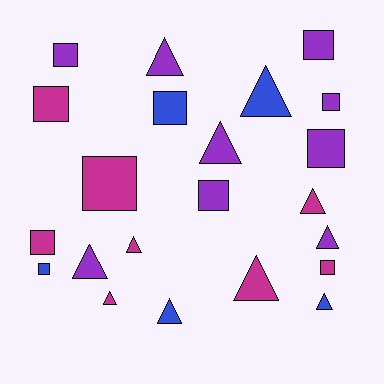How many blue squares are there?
There are 2 blue squares.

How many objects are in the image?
There are 22 objects.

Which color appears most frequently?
Purple, with 9 objects.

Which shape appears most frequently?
Square, with 11 objects.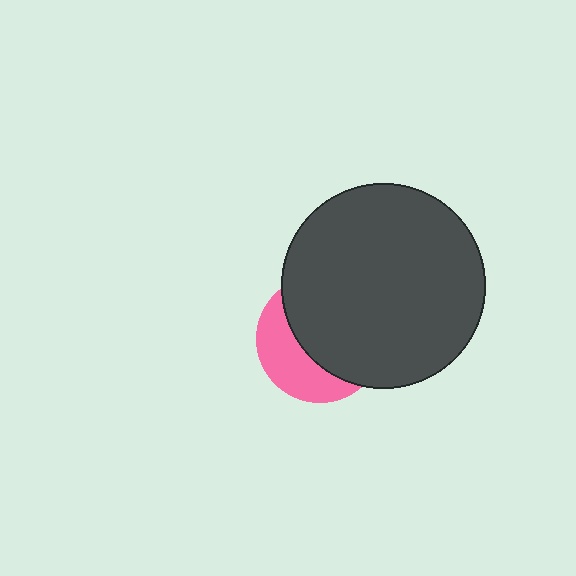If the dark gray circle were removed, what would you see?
You would see the complete pink circle.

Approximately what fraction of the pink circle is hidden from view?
Roughly 63% of the pink circle is hidden behind the dark gray circle.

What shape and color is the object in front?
The object in front is a dark gray circle.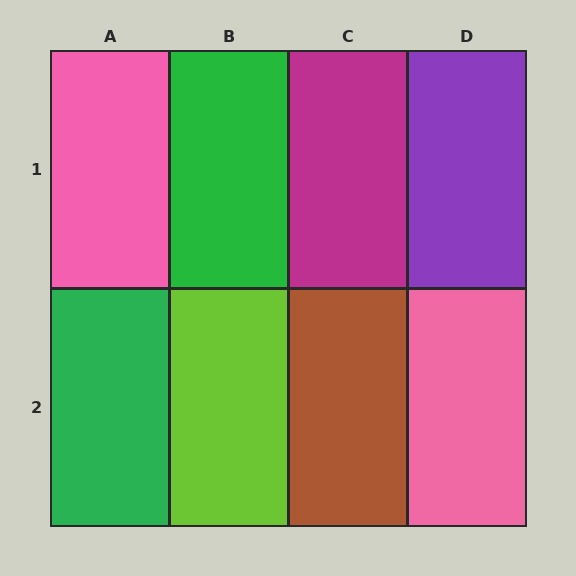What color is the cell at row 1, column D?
Purple.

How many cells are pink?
2 cells are pink.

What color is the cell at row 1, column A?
Pink.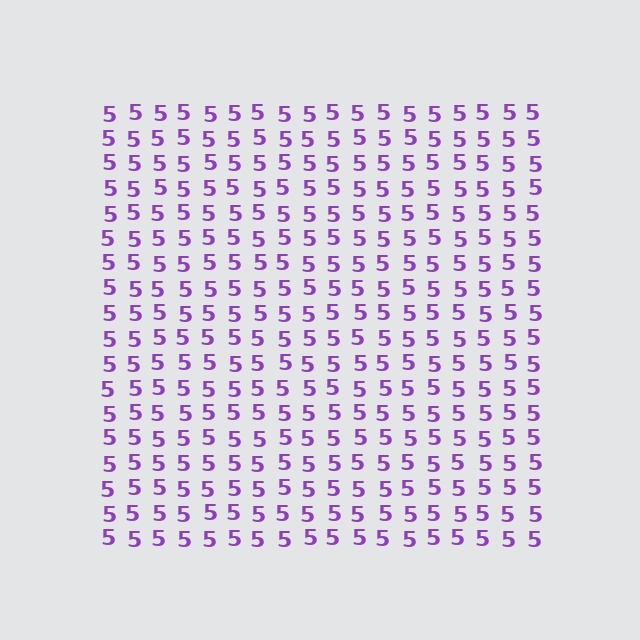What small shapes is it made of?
It is made of small digit 5's.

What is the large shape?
The large shape is a square.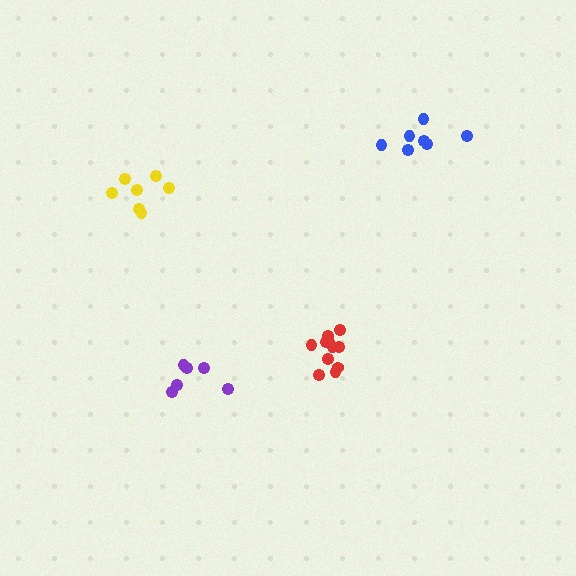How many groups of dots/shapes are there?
There are 4 groups.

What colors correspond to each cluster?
The clusters are colored: blue, purple, red, yellow.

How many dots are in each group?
Group 1: 7 dots, Group 2: 6 dots, Group 3: 11 dots, Group 4: 7 dots (31 total).